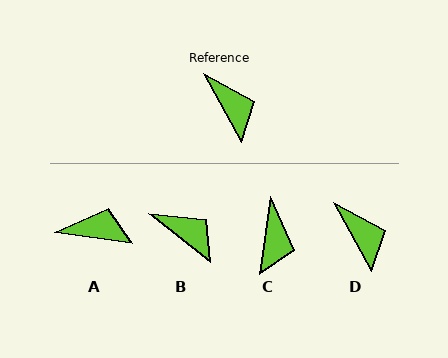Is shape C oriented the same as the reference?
No, it is off by about 37 degrees.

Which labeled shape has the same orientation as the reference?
D.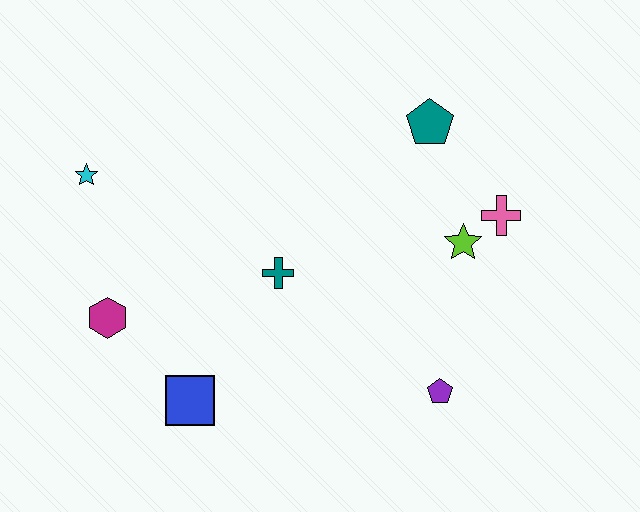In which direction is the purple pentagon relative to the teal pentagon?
The purple pentagon is below the teal pentagon.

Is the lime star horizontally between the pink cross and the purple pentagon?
Yes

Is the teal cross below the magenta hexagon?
No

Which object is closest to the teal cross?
The blue square is closest to the teal cross.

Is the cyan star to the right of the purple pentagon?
No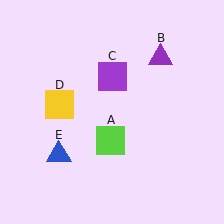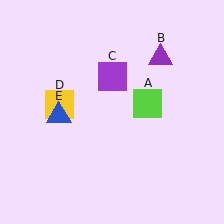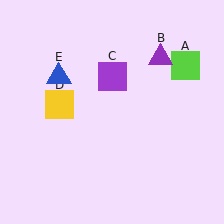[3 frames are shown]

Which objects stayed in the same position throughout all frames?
Purple triangle (object B) and purple square (object C) and yellow square (object D) remained stationary.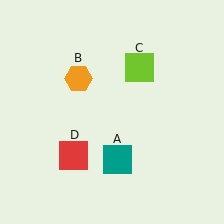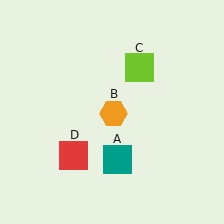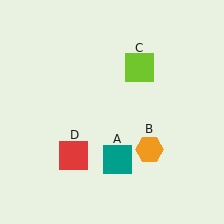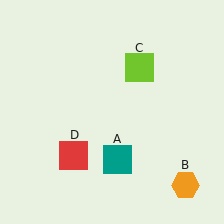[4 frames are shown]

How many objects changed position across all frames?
1 object changed position: orange hexagon (object B).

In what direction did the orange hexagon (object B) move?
The orange hexagon (object B) moved down and to the right.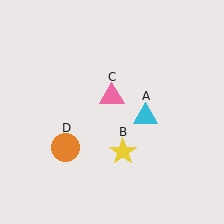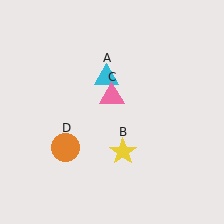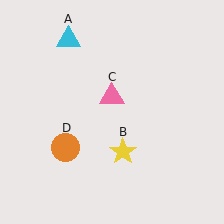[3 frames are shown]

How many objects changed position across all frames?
1 object changed position: cyan triangle (object A).